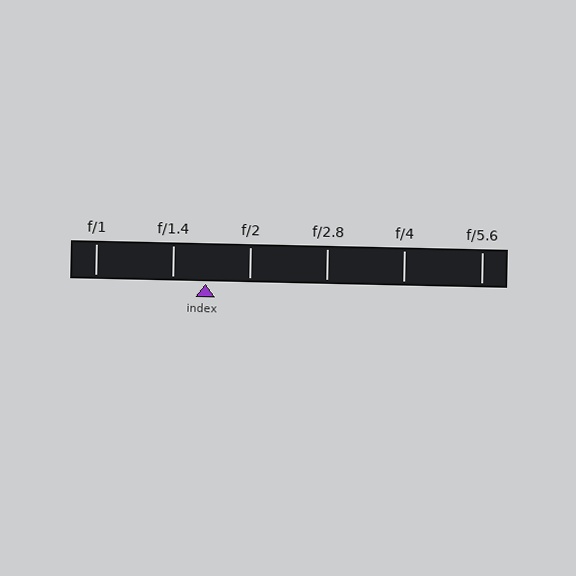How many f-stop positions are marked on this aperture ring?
There are 6 f-stop positions marked.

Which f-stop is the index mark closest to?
The index mark is closest to f/1.4.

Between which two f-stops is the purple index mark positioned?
The index mark is between f/1.4 and f/2.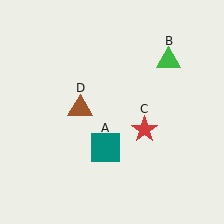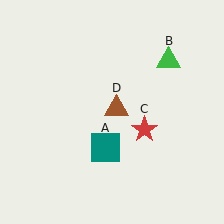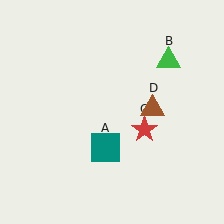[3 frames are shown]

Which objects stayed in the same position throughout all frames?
Teal square (object A) and green triangle (object B) and red star (object C) remained stationary.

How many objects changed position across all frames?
1 object changed position: brown triangle (object D).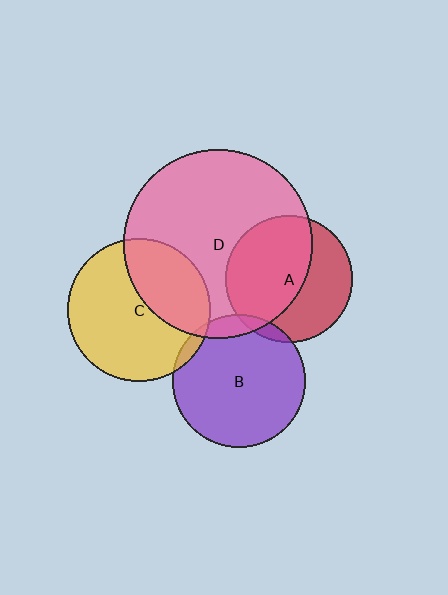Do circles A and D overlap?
Yes.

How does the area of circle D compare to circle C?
Approximately 1.7 times.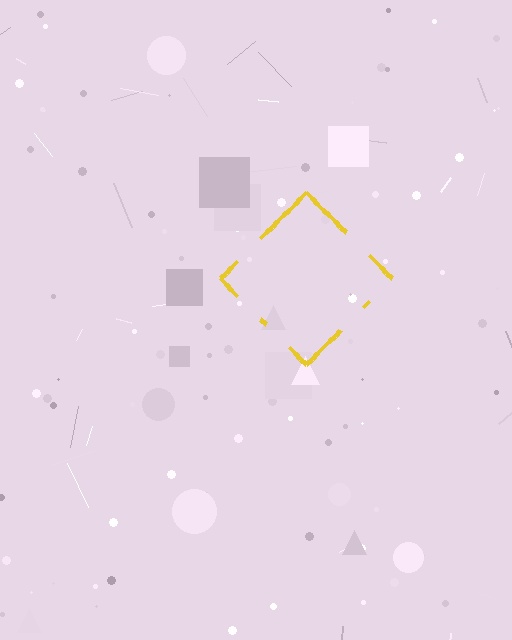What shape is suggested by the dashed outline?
The dashed outline suggests a diamond.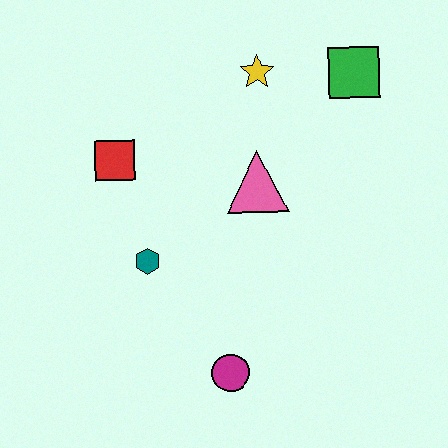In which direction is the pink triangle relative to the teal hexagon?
The pink triangle is to the right of the teal hexagon.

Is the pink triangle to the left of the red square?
No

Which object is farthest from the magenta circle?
The green square is farthest from the magenta circle.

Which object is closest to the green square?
The yellow star is closest to the green square.